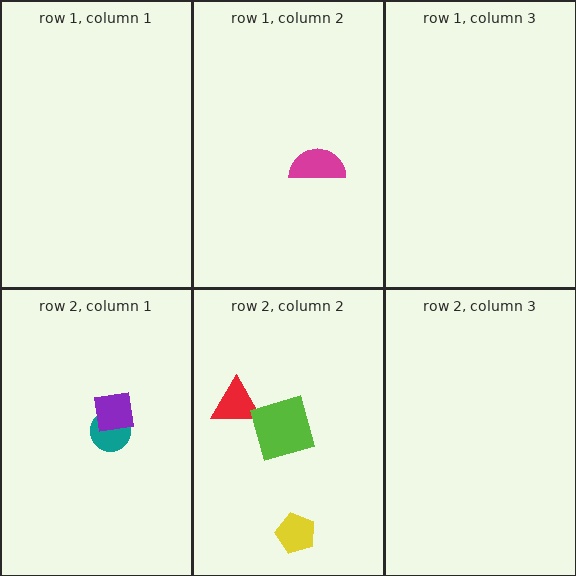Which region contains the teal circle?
The row 2, column 1 region.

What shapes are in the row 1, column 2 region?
The magenta semicircle.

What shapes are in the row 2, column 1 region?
The teal circle, the purple square.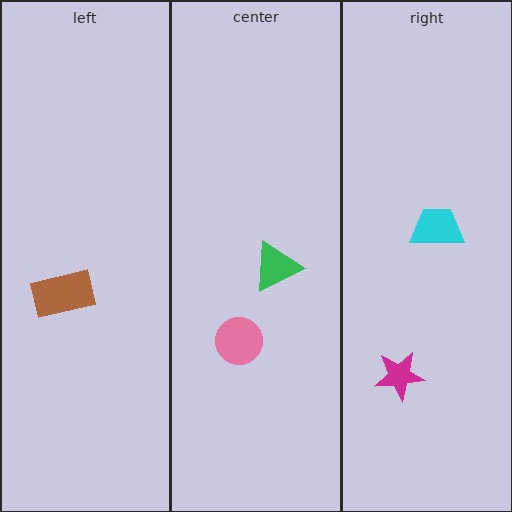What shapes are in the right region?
The cyan trapezoid, the magenta star.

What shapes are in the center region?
The green triangle, the pink circle.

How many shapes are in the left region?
1.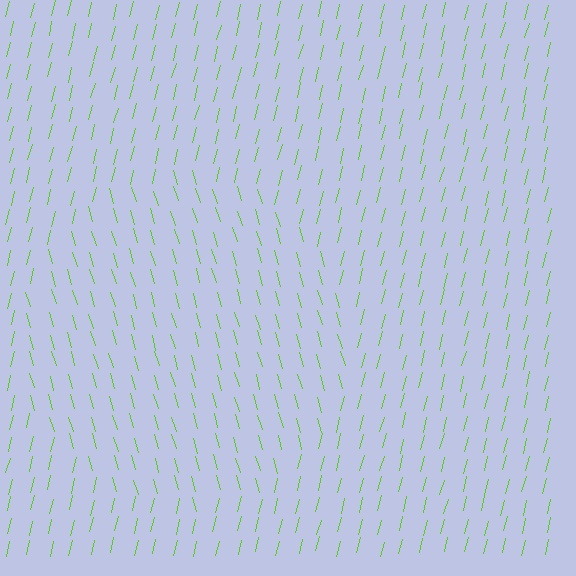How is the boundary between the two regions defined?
The boundary is defined purely by a change in line orientation (approximately 31 degrees difference). All lines are the same color and thickness.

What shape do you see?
I see a circle.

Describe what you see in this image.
The image is filled with small lime line segments. A circle region in the image has lines oriented differently from the surrounding lines, creating a visible texture boundary.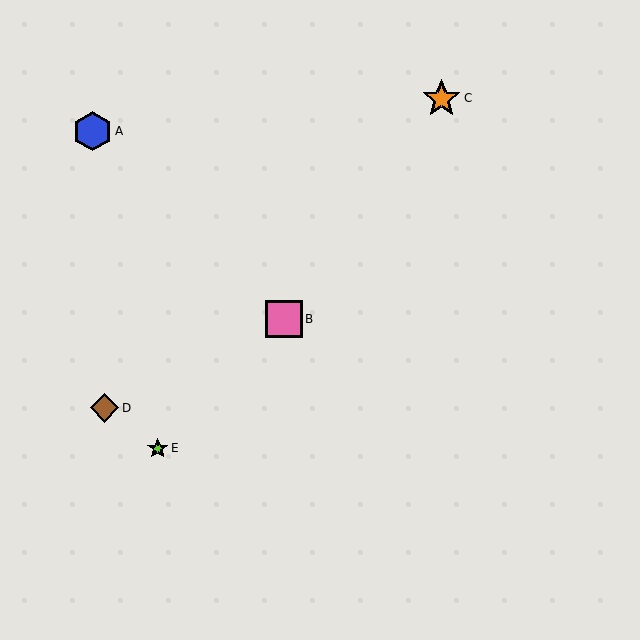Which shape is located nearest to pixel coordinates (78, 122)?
The blue hexagon (labeled A) at (93, 131) is nearest to that location.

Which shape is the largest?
The blue hexagon (labeled A) is the largest.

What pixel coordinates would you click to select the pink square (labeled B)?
Click at (284, 319) to select the pink square B.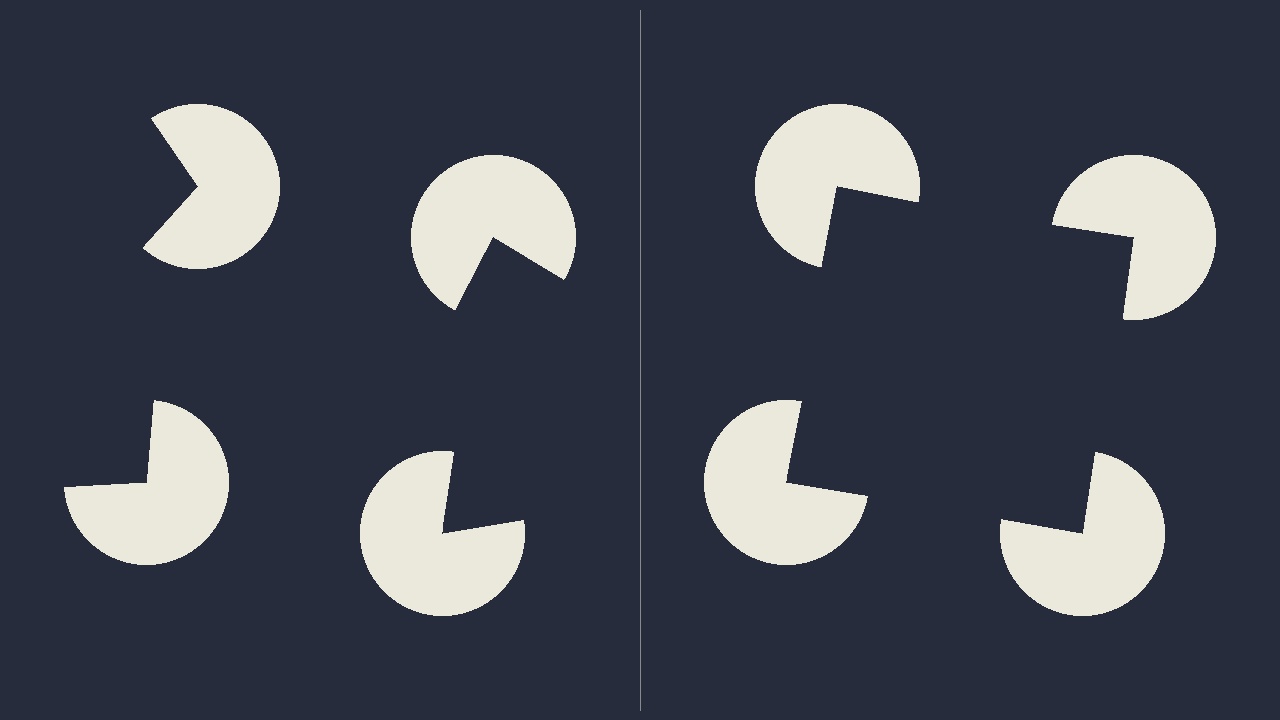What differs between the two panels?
The pac-man discs are positioned identically on both sides; only the wedge orientations differ. On the right they align to a square; on the left they are misaligned.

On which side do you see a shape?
An illusory square appears on the right side. On the left side the wedge cuts are rotated, so no coherent shape forms.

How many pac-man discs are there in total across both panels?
8 — 4 on each side.